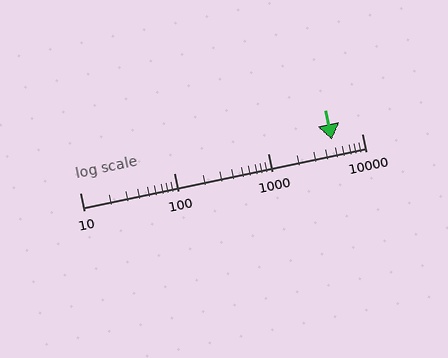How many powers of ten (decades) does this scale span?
The scale spans 3 decades, from 10 to 10000.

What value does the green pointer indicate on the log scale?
The pointer indicates approximately 4800.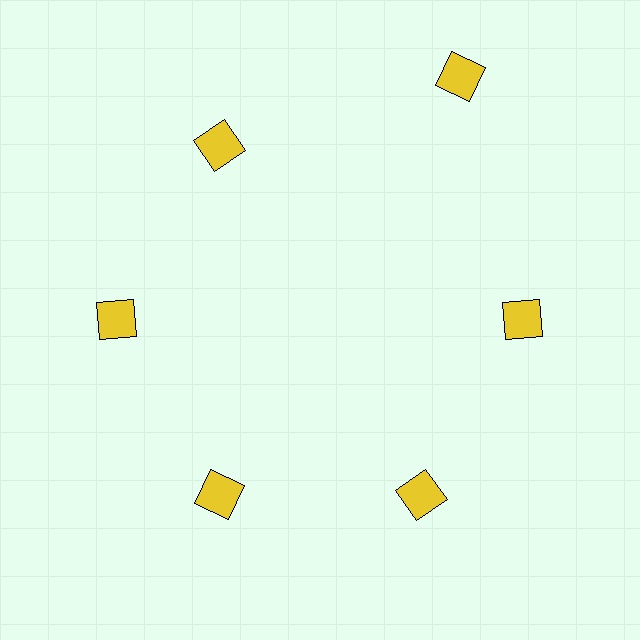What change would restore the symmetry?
The symmetry would be restored by moving it inward, back onto the ring so that all 6 squares sit at equal angles and equal distance from the center.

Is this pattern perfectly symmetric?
No. The 6 yellow squares are arranged in a ring, but one element near the 1 o'clock position is pushed outward from the center, breaking the 6-fold rotational symmetry.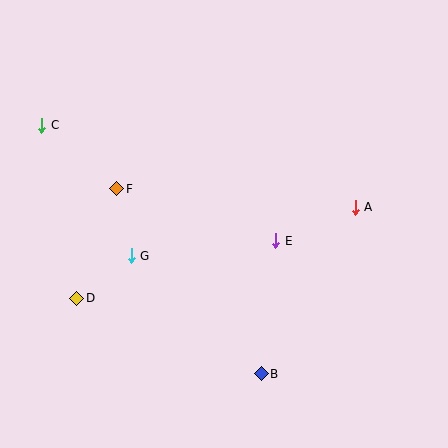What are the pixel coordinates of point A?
Point A is at (355, 207).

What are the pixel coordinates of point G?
Point G is at (131, 256).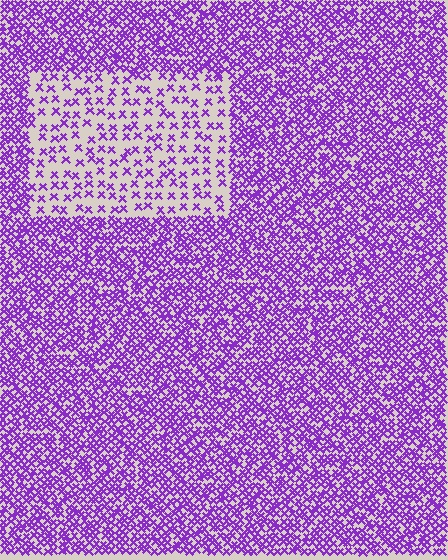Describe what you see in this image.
The image contains small purple elements arranged at two different densities. A rectangle-shaped region is visible where the elements are less densely packed than the surrounding area.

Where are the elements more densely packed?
The elements are more densely packed outside the rectangle boundary.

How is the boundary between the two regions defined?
The boundary is defined by a change in element density (approximately 2.7x ratio). All elements are the same color, size, and shape.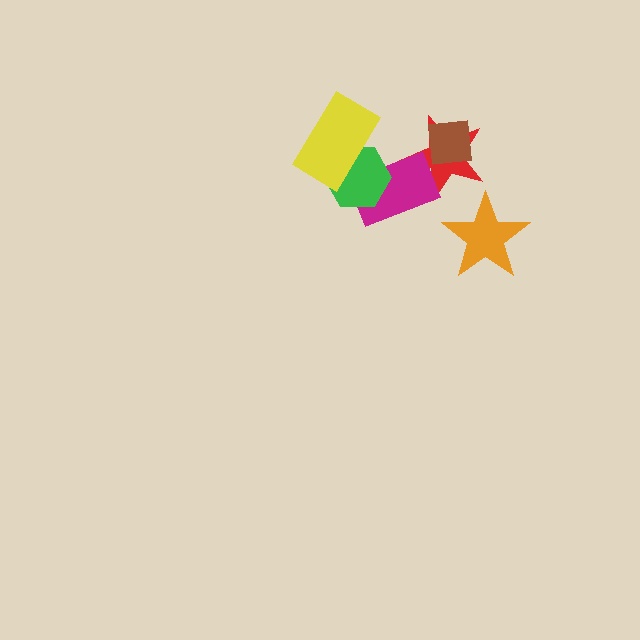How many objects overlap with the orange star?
0 objects overlap with the orange star.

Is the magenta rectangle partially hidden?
Yes, it is partially covered by another shape.